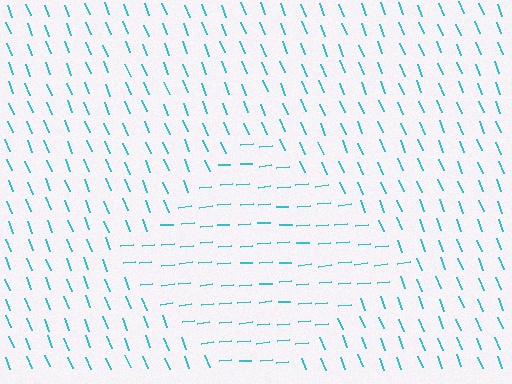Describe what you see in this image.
The image is filled with small cyan line segments. A diamond region in the image has lines oriented differently from the surrounding lines, creating a visible texture boundary.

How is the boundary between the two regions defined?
The boundary is defined purely by a change in line orientation (approximately 74 degrees difference). All lines are the same color and thickness.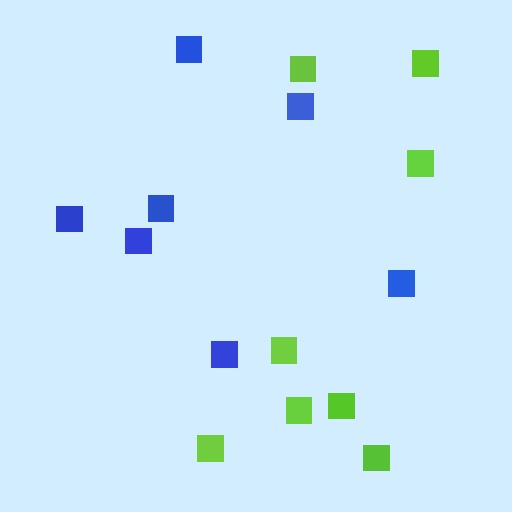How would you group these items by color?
There are 2 groups: one group of lime squares (8) and one group of blue squares (7).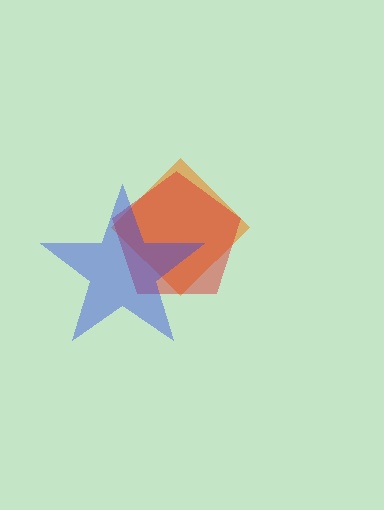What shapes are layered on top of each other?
The layered shapes are: an orange diamond, a red pentagon, a blue star.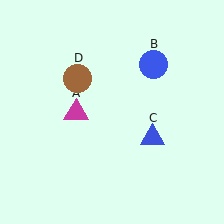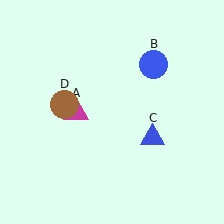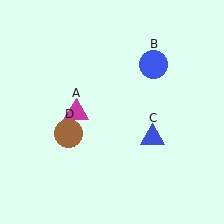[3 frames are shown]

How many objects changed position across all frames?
1 object changed position: brown circle (object D).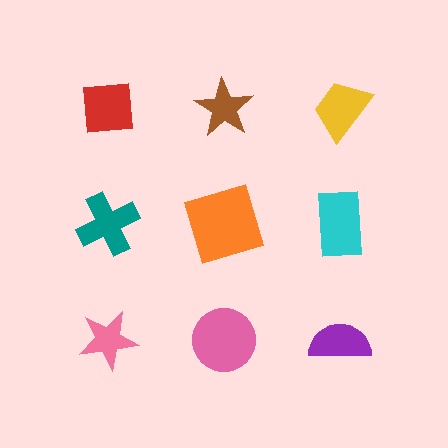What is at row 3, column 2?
A pink circle.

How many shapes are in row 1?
3 shapes.